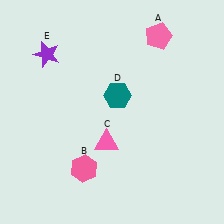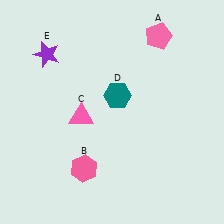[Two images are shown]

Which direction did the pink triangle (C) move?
The pink triangle (C) moved left.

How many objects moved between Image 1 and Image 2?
1 object moved between the two images.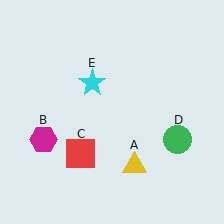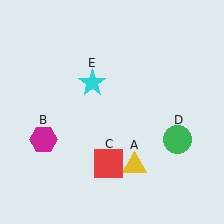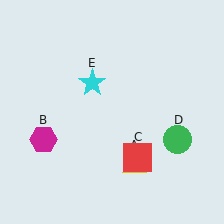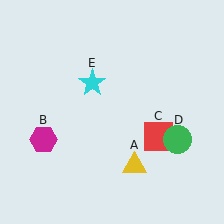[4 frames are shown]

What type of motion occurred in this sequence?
The red square (object C) rotated counterclockwise around the center of the scene.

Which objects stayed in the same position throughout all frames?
Yellow triangle (object A) and magenta hexagon (object B) and green circle (object D) and cyan star (object E) remained stationary.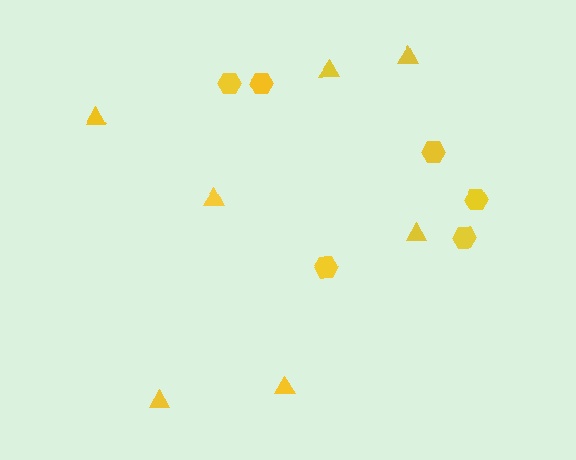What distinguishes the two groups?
There are 2 groups: one group of triangles (7) and one group of hexagons (6).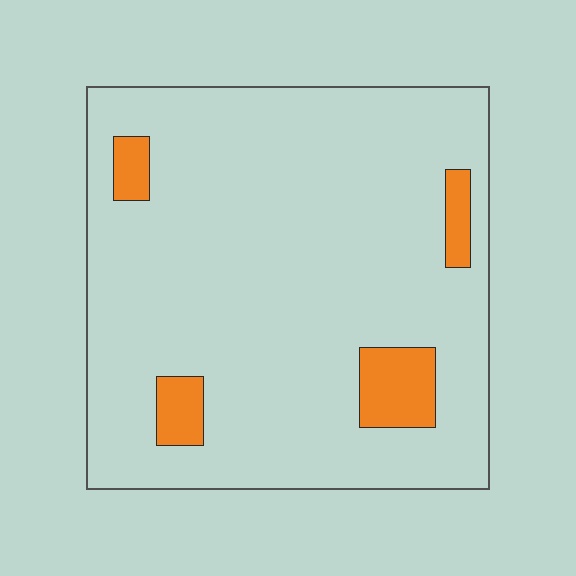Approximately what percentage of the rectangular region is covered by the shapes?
Approximately 10%.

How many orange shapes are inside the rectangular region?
4.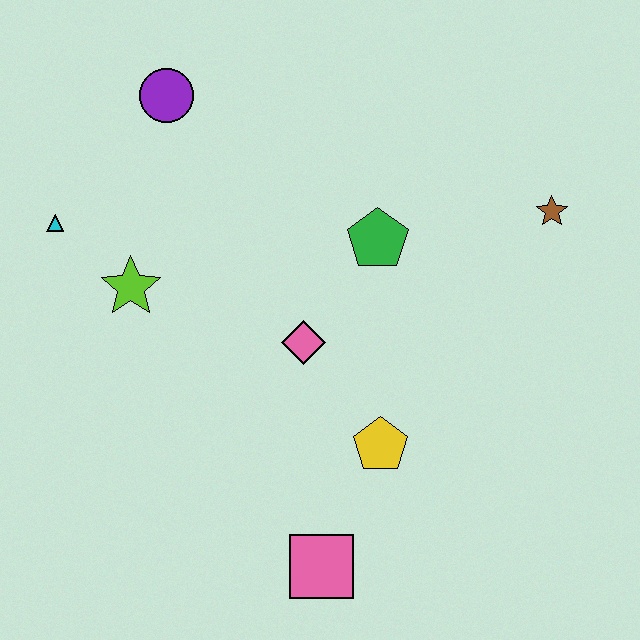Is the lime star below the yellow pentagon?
No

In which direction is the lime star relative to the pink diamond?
The lime star is to the left of the pink diamond.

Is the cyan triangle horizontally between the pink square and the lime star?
No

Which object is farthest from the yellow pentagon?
The purple circle is farthest from the yellow pentagon.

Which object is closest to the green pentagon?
The pink diamond is closest to the green pentagon.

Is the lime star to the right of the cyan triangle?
Yes